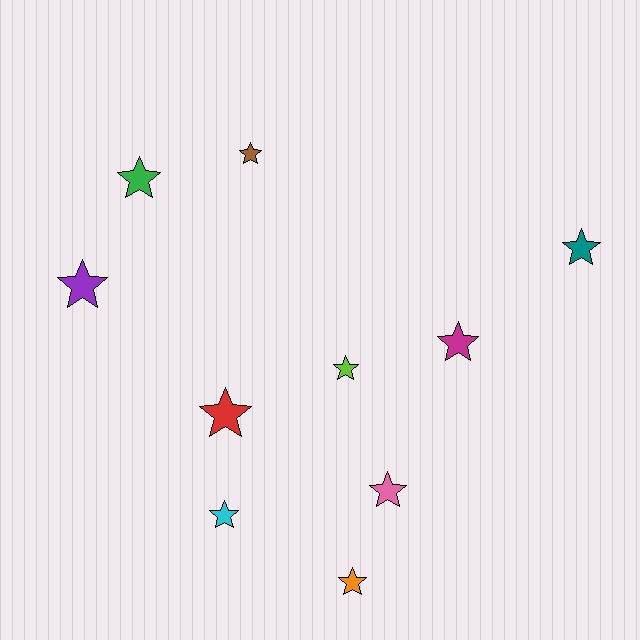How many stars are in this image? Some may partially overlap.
There are 10 stars.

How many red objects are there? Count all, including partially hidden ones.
There is 1 red object.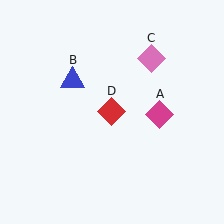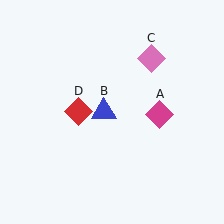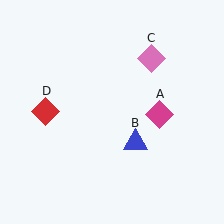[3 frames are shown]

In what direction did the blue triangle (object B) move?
The blue triangle (object B) moved down and to the right.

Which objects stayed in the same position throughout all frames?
Magenta diamond (object A) and pink diamond (object C) remained stationary.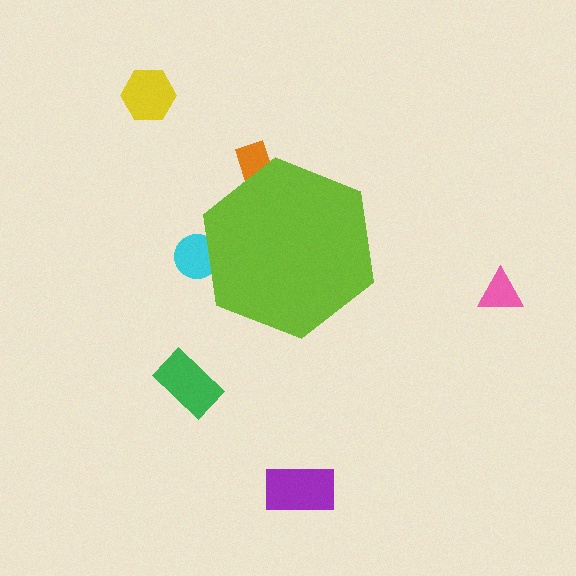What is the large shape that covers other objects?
A lime hexagon.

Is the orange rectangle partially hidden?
Yes, the orange rectangle is partially hidden behind the lime hexagon.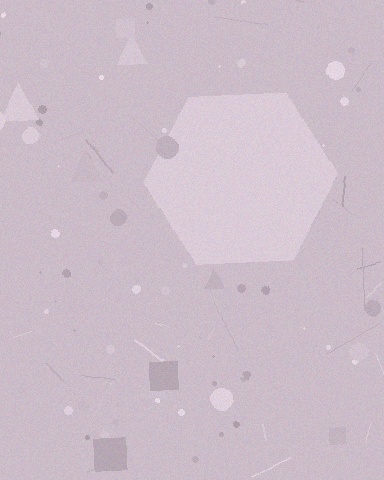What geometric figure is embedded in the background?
A hexagon is embedded in the background.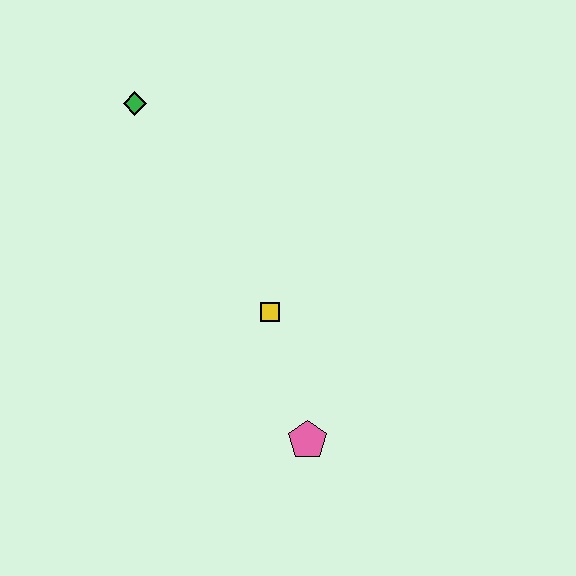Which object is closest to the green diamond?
The yellow square is closest to the green diamond.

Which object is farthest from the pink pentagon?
The green diamond is farthest from the pink pentagon.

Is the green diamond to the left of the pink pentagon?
Yes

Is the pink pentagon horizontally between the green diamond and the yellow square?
No